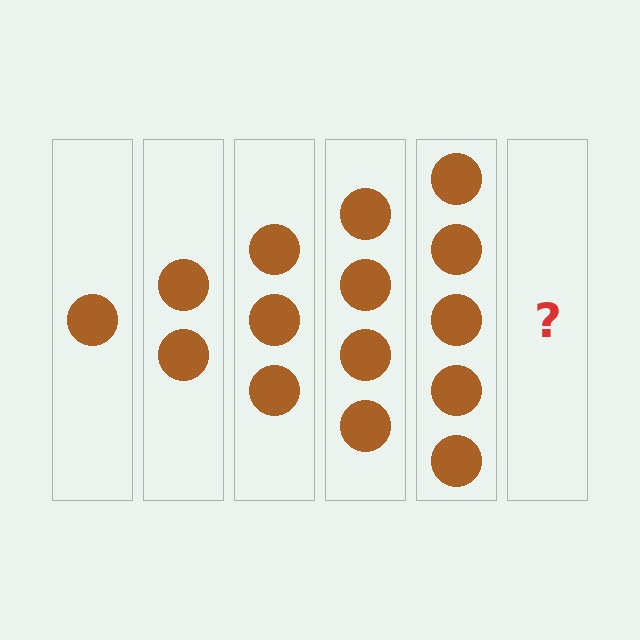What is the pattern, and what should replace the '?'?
The pattern is that each step adds one more circle. The '?' should be 6 circles.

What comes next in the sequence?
The next element should be 6 circles.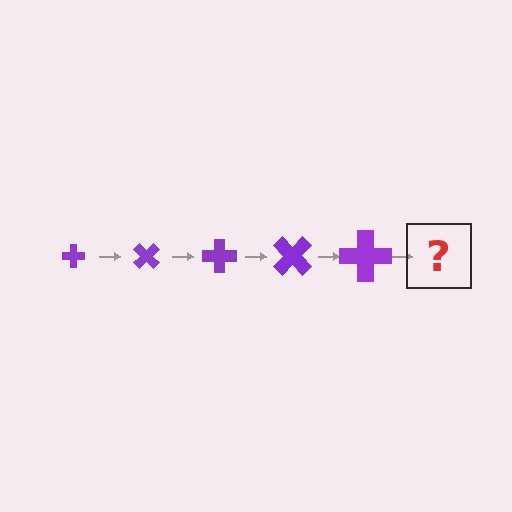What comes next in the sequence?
The next element should be a cross, larger than the previous one and rotated 225 degrees from the start.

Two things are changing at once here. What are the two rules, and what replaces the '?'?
The two rules are that the cross grows larger each step and it rotates 45 degrees each step. The '?' should be a cross, larger than the previous one and rotated 225 degrees from the start.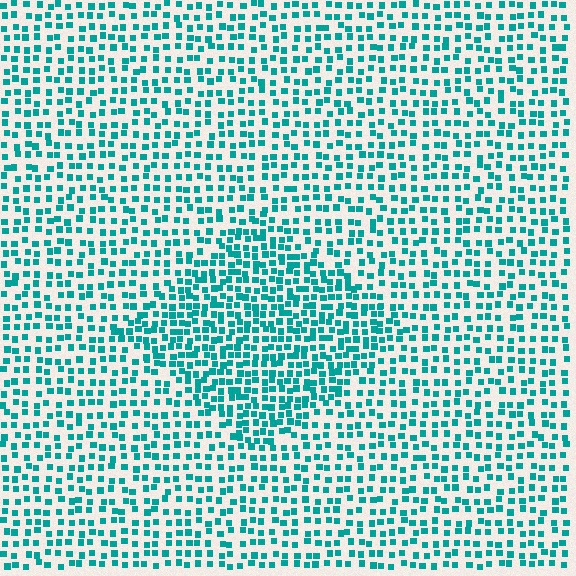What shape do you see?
I see a diamond.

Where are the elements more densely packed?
The elements are more densely packed inside the diamond boundary.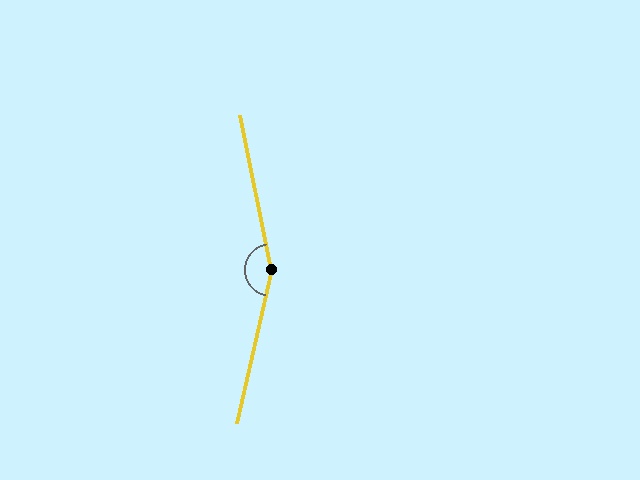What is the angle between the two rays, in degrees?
Approximately 156 degrees.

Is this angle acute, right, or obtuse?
It is obtuse.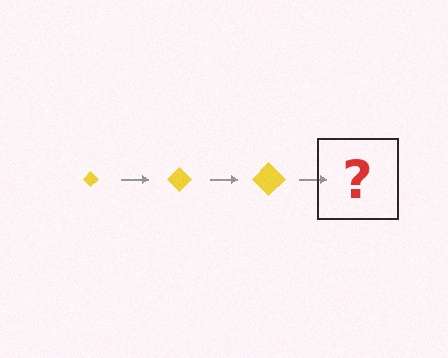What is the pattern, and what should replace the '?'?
The pattern is that the diamond gets progressively larger each step. The '?' should be a yellow diamond, larger than the previous one.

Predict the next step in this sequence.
The next step is a yellow diamond, larger than the previous one.